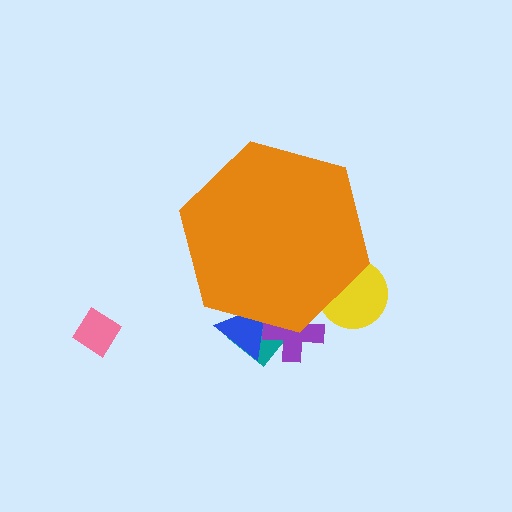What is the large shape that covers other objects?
An orange hexagon.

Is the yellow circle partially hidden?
Yes, the yellow circle is partially hidden behind the orange hexagon.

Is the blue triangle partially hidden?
Yes, the blue triangle is partially hidden behind the orange hexagon.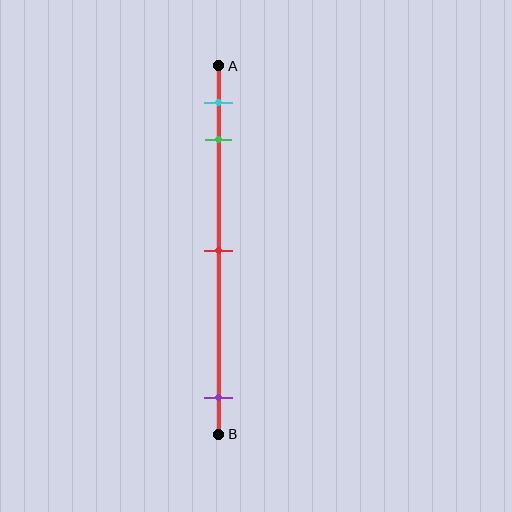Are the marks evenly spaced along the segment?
No, the marks are not evenly spaced.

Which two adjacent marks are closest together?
The cyan and green marks are the closest adjacent pair.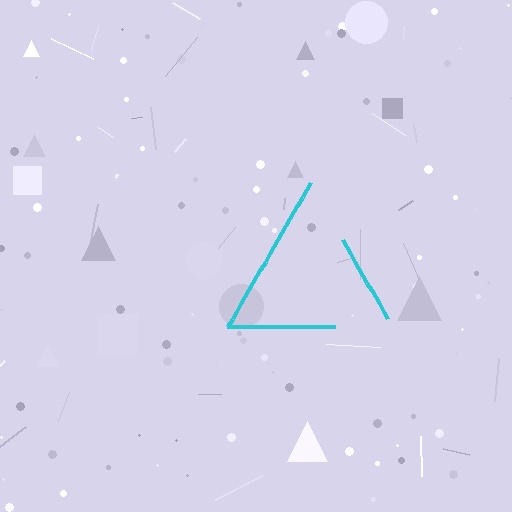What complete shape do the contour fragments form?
The contour fragments form a triangle.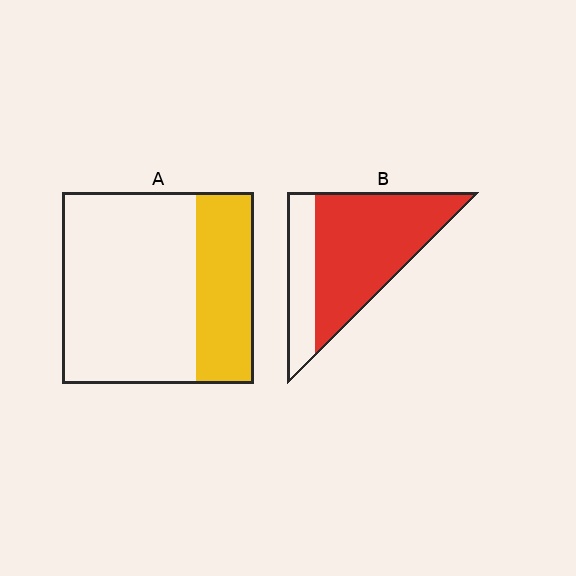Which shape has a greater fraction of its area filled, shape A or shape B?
Shape B.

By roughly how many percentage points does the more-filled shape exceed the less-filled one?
By roughly 45 percentage points (B over A).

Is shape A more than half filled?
No.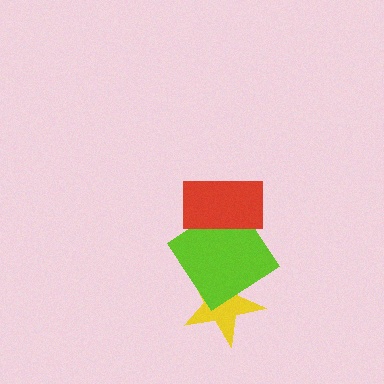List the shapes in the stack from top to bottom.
From top to bottom: the red rectangle, the lime diamond, the yellow star.